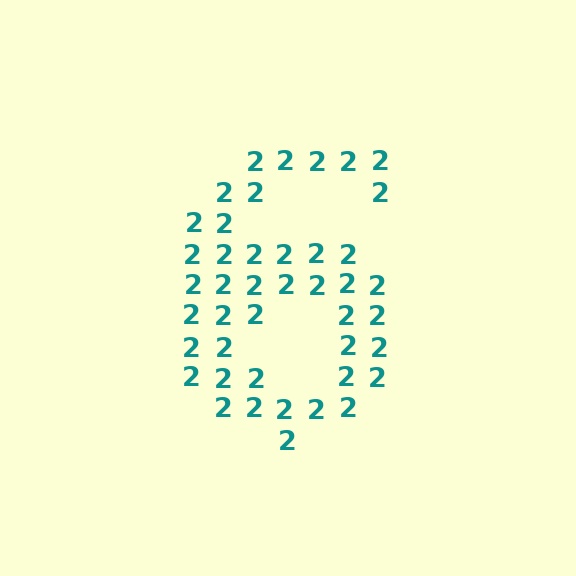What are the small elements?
The small elements are digit 2's.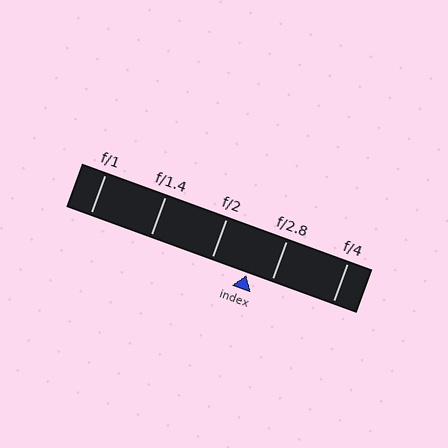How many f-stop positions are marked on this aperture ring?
There are 5 f-stop positions marked.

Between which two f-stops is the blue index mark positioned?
The index mark is between f/2 and f/2.8.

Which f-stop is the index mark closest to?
The index mark is closest to f/2.8.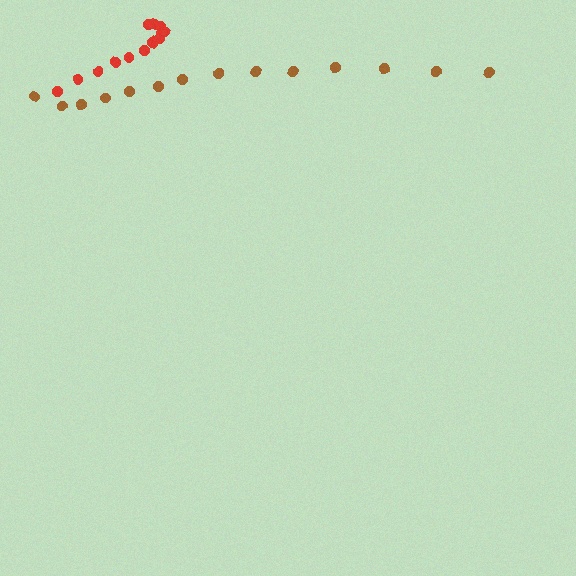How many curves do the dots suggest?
There are 2 distinct paths.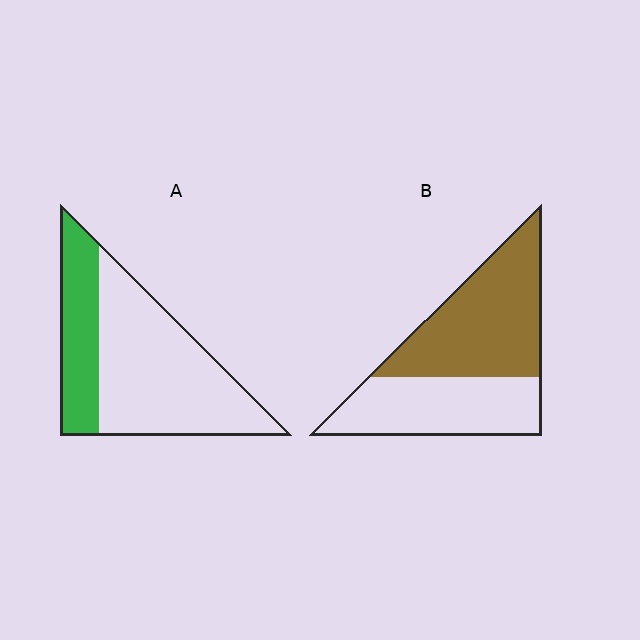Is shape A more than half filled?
No.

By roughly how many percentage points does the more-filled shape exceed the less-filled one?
By roughly 25 percentage points (B over A).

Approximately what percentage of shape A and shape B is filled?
A is approximately 30% and B is approximately 55%.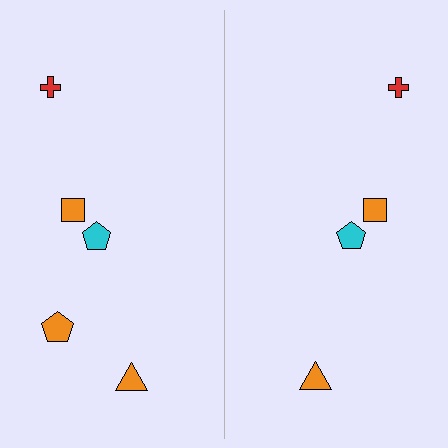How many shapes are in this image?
There are 9 shapes in this image.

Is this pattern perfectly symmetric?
No, the pattern is not perfectly symmetric. A orange pentagon is missing from the right side.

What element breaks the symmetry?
A orange pentagon is missing from the right side.